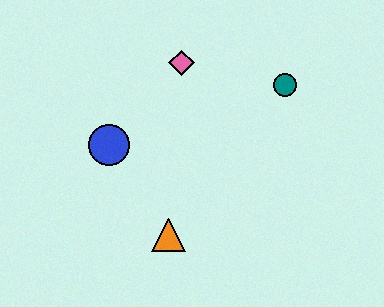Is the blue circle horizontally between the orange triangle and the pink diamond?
No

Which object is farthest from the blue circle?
The teal circle is farthest from the blue circle.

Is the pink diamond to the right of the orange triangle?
Yes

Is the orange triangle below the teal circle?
Yes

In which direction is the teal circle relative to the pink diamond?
The teal circle is to the right of the pink diamond.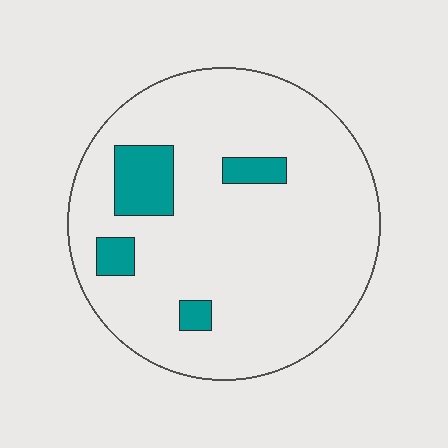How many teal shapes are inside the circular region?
4.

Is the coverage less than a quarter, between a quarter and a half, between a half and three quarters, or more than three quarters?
Less than a quarter.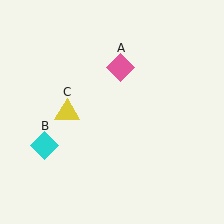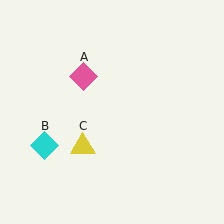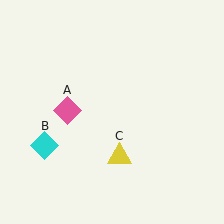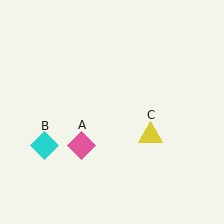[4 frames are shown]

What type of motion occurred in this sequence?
The pink diamond (object A), yellow triangle (object C) rotated counterclockwise around the center of the scene.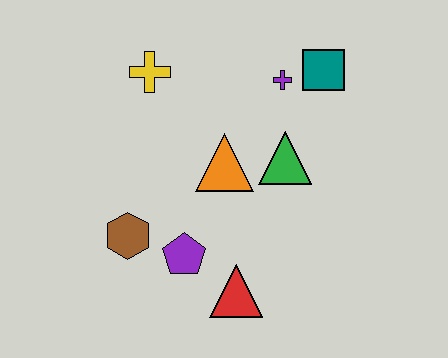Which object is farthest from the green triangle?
The brown hexagon is farthest from the green triangle.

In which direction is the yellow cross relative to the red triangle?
The yellow cross is above the red triangle.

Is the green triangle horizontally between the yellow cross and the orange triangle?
No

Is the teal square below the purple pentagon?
No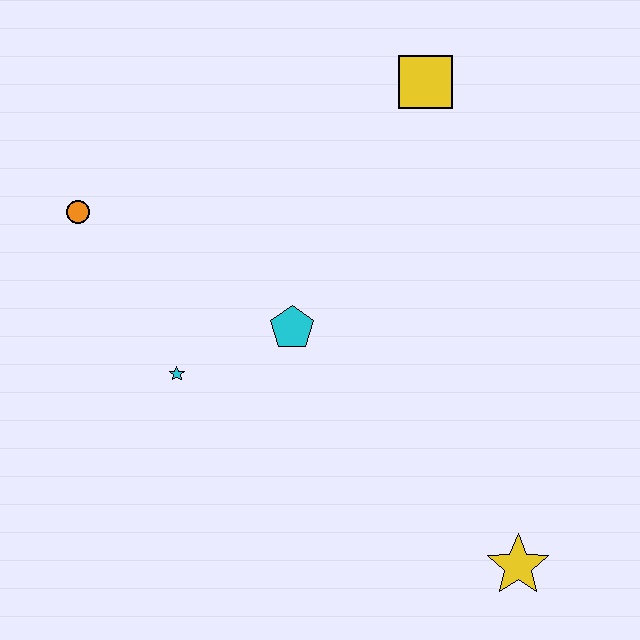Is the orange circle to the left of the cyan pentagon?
Yes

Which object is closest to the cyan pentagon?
The cyan star is closest to the cyan pentagon.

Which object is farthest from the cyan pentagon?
The yellow star is farthest from the cyan pentagon.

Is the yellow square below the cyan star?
No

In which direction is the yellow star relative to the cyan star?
The yellow star is to the right of the cyan star.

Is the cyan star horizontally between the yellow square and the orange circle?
Yes